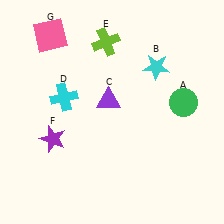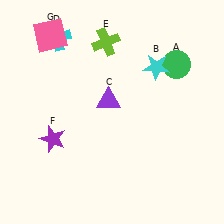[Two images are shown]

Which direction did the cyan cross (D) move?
The cyan cross (D) moved up.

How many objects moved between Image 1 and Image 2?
2 objects moved between the two images.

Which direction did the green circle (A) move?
The green circle (A) moved up.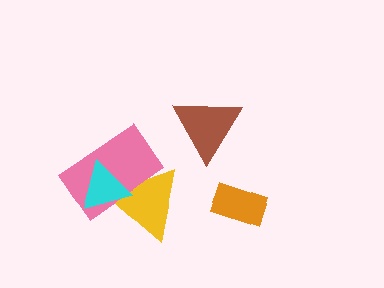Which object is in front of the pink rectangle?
The cyan triangle is in front of the pink rectangle.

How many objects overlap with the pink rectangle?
2 objects overlap with the pink rectangle.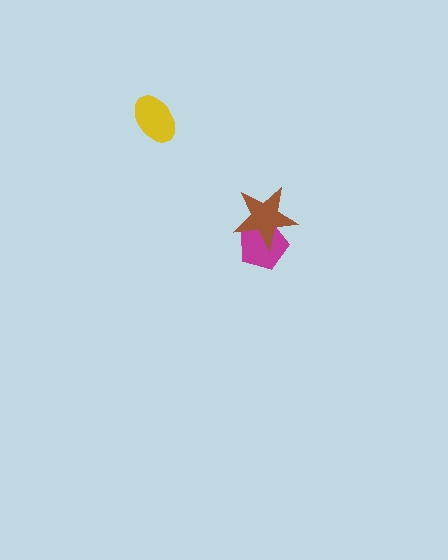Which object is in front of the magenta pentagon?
The brown star is in front of the magenta pentagon.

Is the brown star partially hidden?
No, no other shape covers it.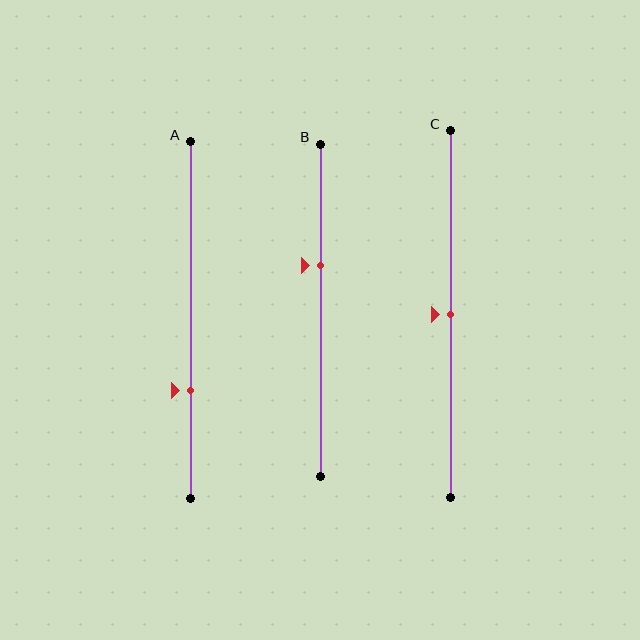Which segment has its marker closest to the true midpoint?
Segment C has its marker closest to the true midpoint.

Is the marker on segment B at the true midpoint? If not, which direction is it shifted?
No, the marker on segment B is shifted upward by about 13% of the segment length.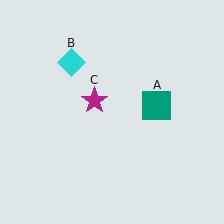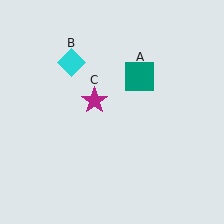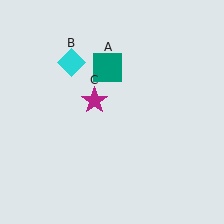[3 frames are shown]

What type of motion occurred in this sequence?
The teal square (object A) rotated counterclockwise around the center of the scene.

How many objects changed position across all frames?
1 object changed position: teal square (object A).